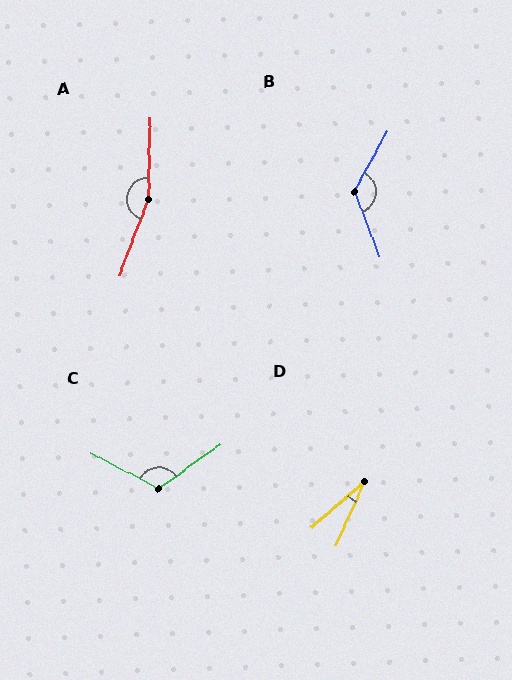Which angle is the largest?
A, at approximately 161 degrees.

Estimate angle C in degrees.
Approximately 117 degrees.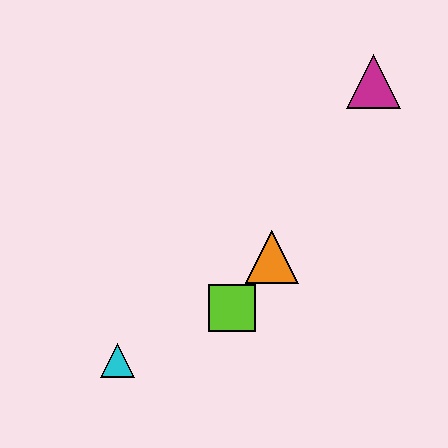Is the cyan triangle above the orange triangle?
No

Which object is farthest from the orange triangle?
The magenta triangle is farthest from the orange triangle.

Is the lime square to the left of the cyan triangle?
No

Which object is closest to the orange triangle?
The lime square is closest to the orange triangle.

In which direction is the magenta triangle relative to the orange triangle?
The magenta triangle is above the orange triangle.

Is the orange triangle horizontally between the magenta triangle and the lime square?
Yes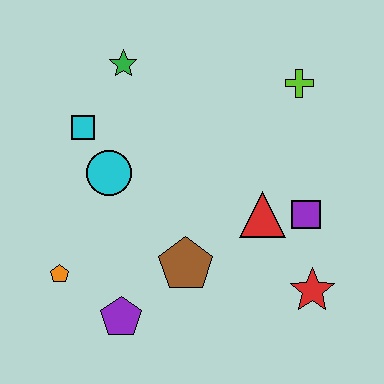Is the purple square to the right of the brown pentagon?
Yes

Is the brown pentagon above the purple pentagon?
Yes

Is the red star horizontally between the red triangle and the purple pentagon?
No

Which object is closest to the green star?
The cyan square is closest to the green star.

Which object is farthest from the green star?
The red star is farthest from the green star.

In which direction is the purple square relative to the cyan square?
The purple square is to the right of the cyan square.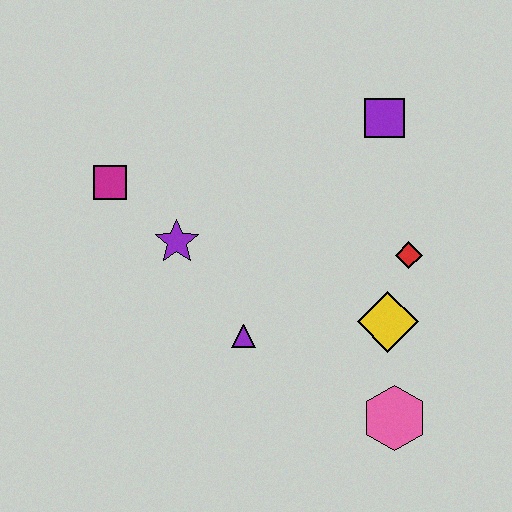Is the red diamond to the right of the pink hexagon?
Yes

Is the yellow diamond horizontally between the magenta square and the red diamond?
Yes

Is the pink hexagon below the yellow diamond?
Yes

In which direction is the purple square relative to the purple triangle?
The purple square is above the purple triangle.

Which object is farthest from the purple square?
The pink hexagon is farthest from the purple square.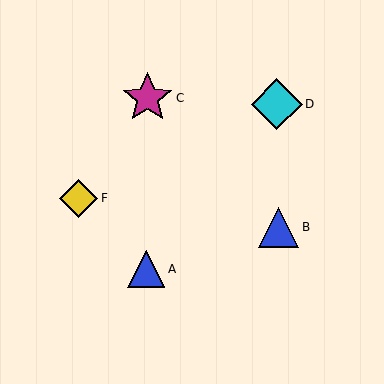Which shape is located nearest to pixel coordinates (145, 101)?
The magenta star (labeled C) at (147, 98) is nearest to that location.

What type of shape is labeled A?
Shape A is a blue triangle.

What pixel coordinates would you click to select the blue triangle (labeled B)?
Click at (279, 227) to select the blue triangle B.